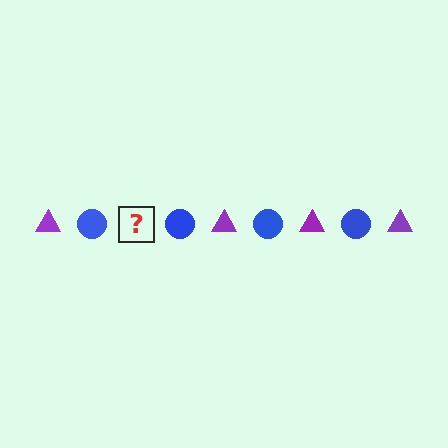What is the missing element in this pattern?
The missing element is a purple triangle.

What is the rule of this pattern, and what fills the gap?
The rule is that the pattern alternates between purple triangle and blue circle. The gap should be filled with a purple triangle.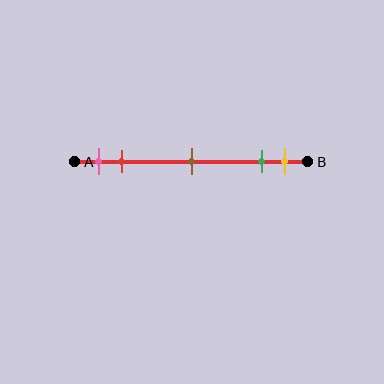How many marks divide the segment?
There are 5 marks dividing the segment.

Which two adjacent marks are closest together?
The green and yellow marks are the closest adjacent pair.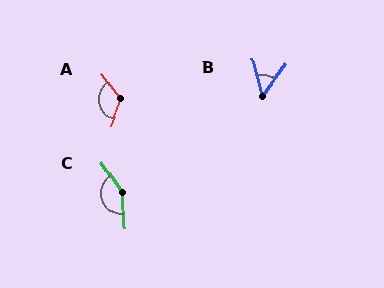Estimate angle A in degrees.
Approximately 123 degrees.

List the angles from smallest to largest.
B (50°), A (123°), C (148°).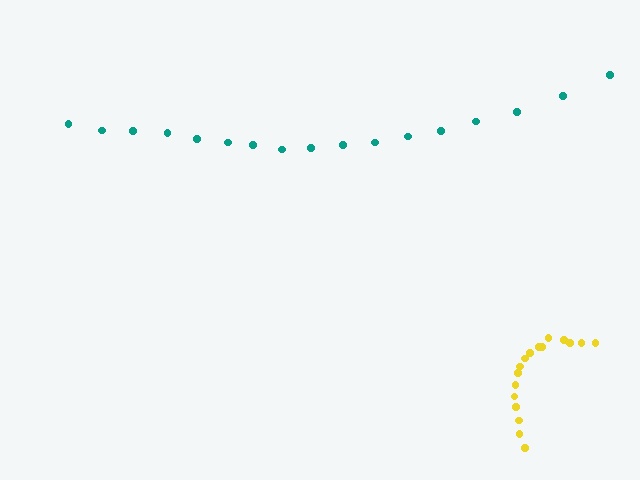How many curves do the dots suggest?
There are 2 distinct paths.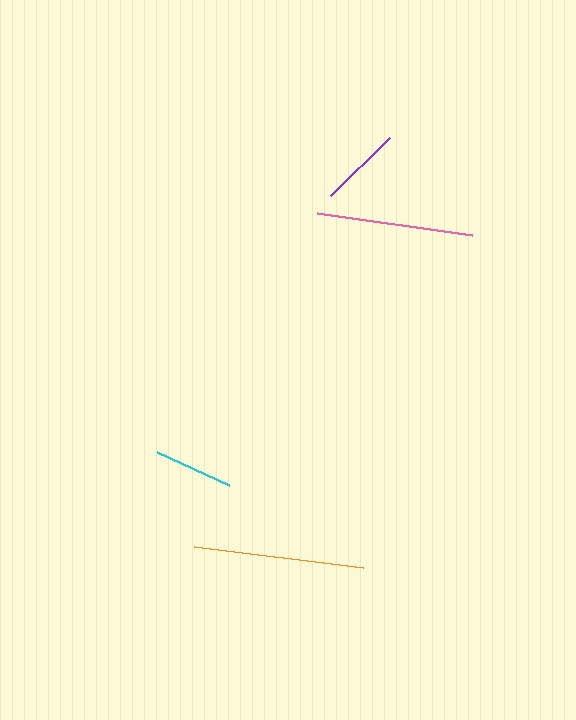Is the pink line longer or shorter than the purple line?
The pink line is longer than the purple line.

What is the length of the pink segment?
The pink segment is approximately 157 pixels long.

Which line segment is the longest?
The orange line is the longest at approximately 171 pixels.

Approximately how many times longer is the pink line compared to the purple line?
The pink line is approximately 1.9 times the length of the purple line.